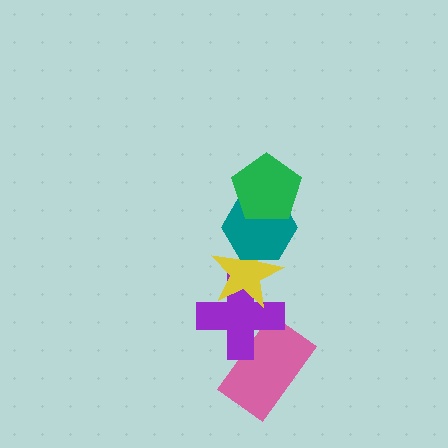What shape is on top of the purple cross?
The yellow star is on top of the purple cross.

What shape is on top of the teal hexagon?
The green pentagon is on top of the teal hexagon.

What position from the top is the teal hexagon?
The teal hexagon is 2nd from the top.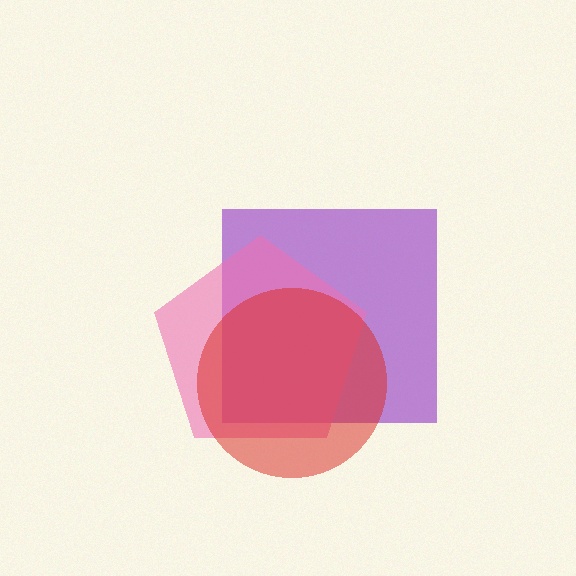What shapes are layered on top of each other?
The layered shapes are: a purple square, a pink pentagon, a red circle.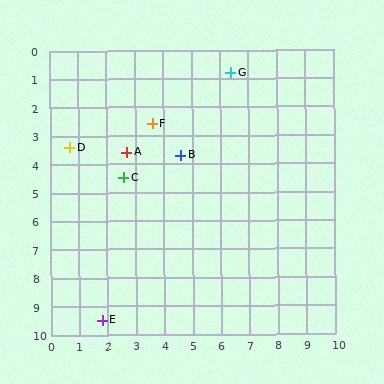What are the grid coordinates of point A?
Point A is at approximately (2.7, 3.6).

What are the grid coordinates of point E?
Point E is at approximately (1.8, 9.5).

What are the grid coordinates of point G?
Point G is at approximately (6.4, 0.8).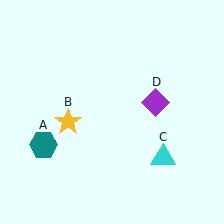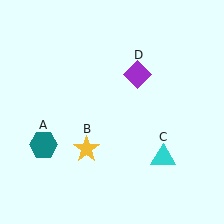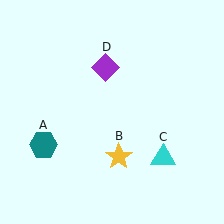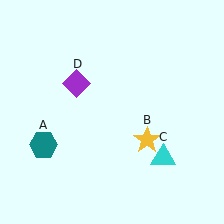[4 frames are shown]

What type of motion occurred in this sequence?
The yellow star (object B), purple diamond (object D) rotated counterclockwise around the center of the scene.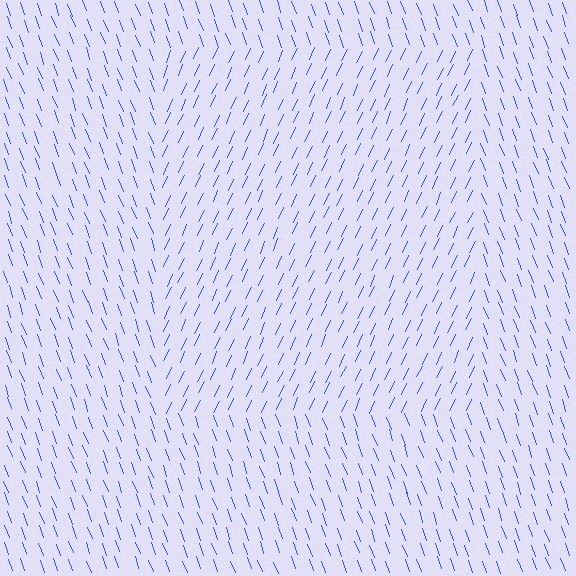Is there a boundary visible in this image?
Yes, there is a texture boundary formed by a change in line orientation.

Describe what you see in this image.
The image is filled with small blue line segments. A rectangle region in the image has lines oriented differently from the surrounding lines, creating a visible texture boundary.